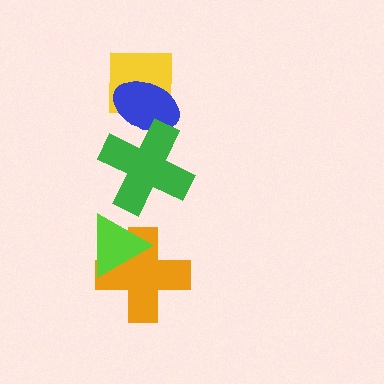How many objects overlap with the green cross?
1 object overlaps with the green cross.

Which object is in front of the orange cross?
The lime triangle is in front of the orange cross.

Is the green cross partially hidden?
No, no other shape covers it.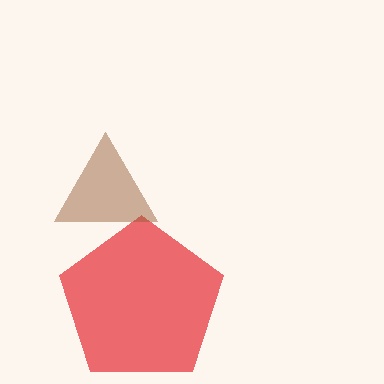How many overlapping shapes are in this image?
There are 2 overlapping shapes in the image.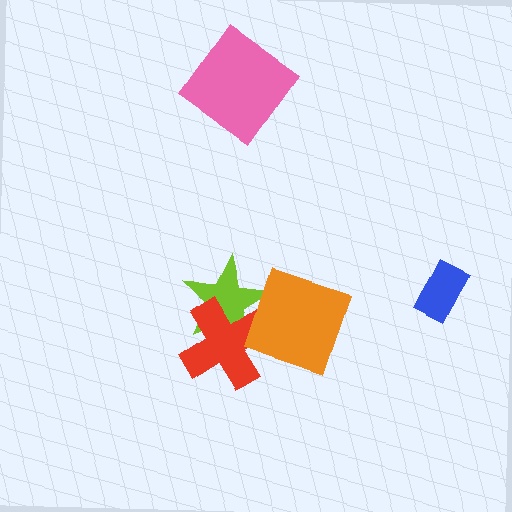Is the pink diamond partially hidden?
No, no other shape covers it.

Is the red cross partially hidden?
Yes, it is partially covered by another shape.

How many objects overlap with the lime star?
2 objects overlap with the lime star.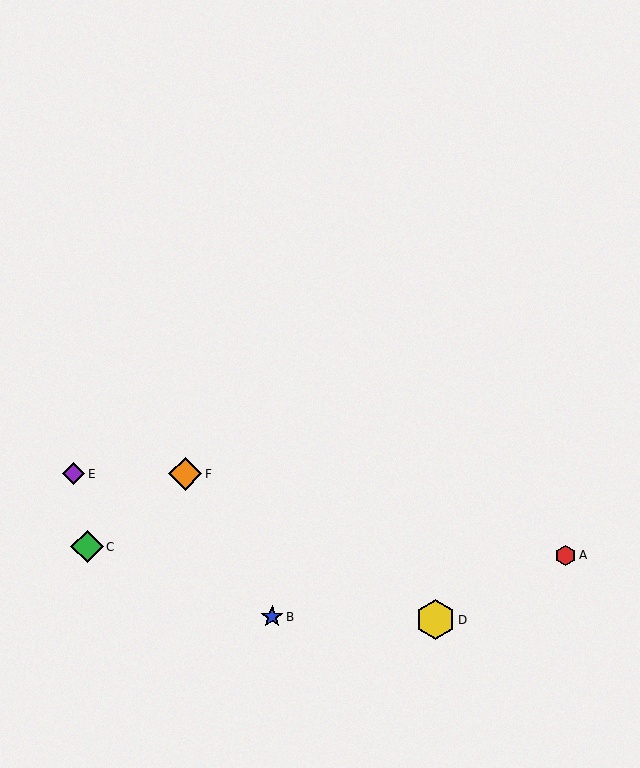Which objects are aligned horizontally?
Objects E, F are aligned horizontally.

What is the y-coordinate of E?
Object E is at y≈474.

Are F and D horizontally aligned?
No, F is at y≈474 and D is at y≈620.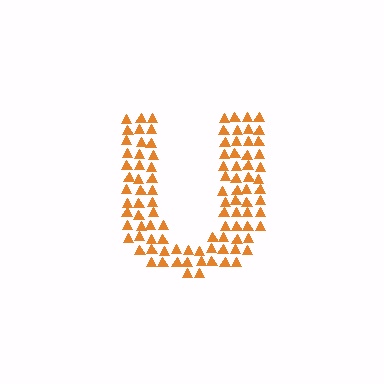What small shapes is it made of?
It is made of small triangles.